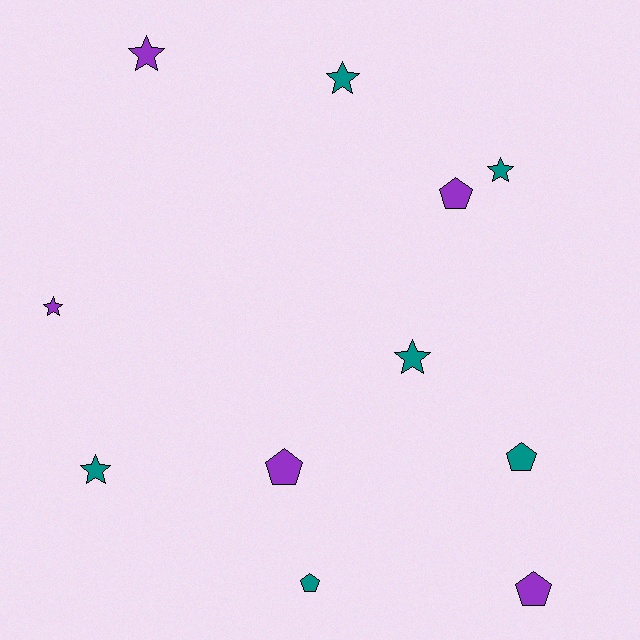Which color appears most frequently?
Teal, with 6 objects.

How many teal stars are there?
There are 4 teal stars.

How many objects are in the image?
There are 11 objects.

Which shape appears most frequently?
Star, with 6 objects.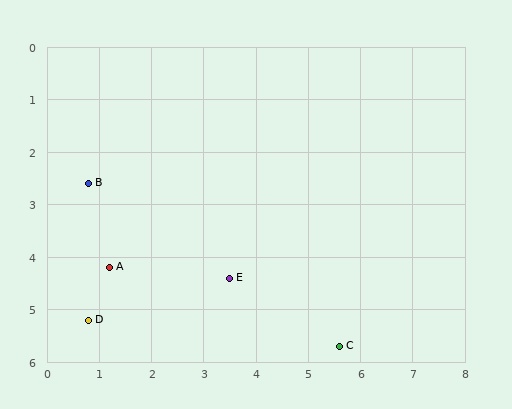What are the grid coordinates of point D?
Point D is at approximately (0.8, 5.2).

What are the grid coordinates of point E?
Point E is at approximately (3.5, 4.4).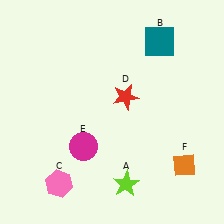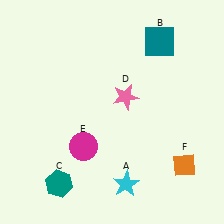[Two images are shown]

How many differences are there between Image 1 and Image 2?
There are 3 differences between the two images.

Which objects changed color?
A changed from lime to cyan. C changed from pink to teal. D changed from red to pink.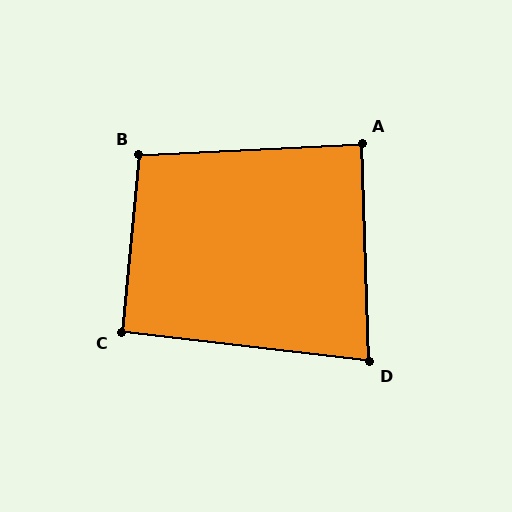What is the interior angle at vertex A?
Approximately 89 degrees (approximately right).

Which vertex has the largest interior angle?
B, at approximately 98 degrees.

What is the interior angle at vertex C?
Approximately 91 degrees (approximately right).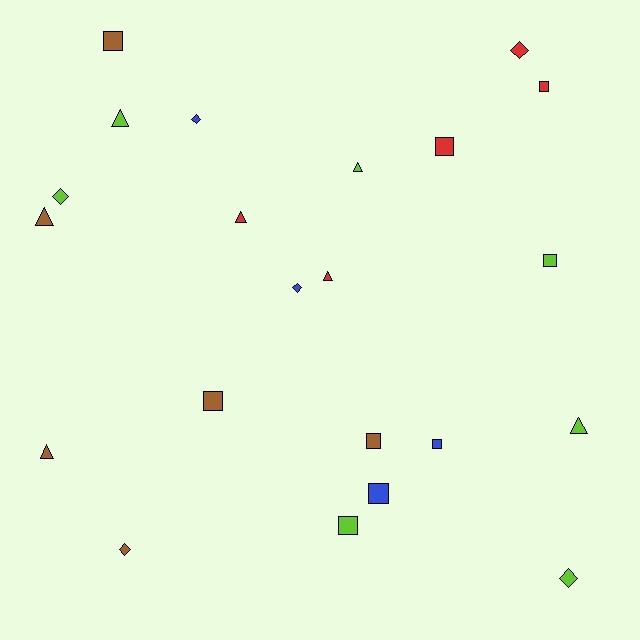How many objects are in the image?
There are 22 objects.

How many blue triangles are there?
There are no blue triangles.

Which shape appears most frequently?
Square, with 9 objects.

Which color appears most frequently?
Lime, with 7 objects.